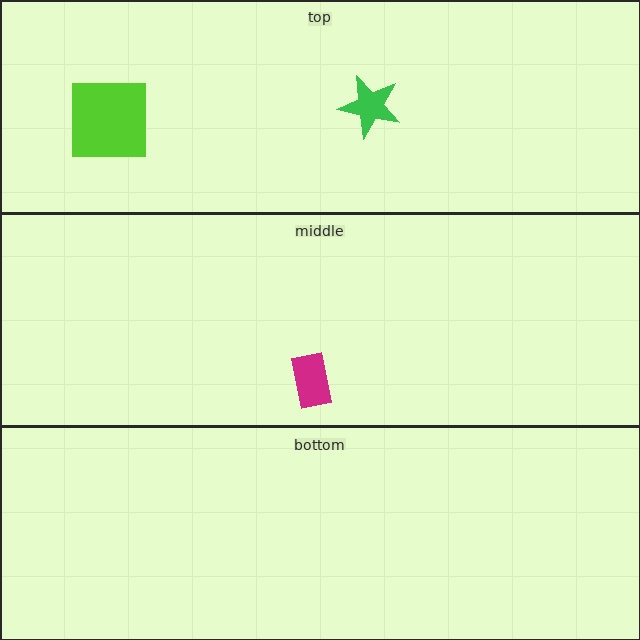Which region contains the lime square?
The top region.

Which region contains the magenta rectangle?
The middle region.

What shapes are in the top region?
The lime square, the green star.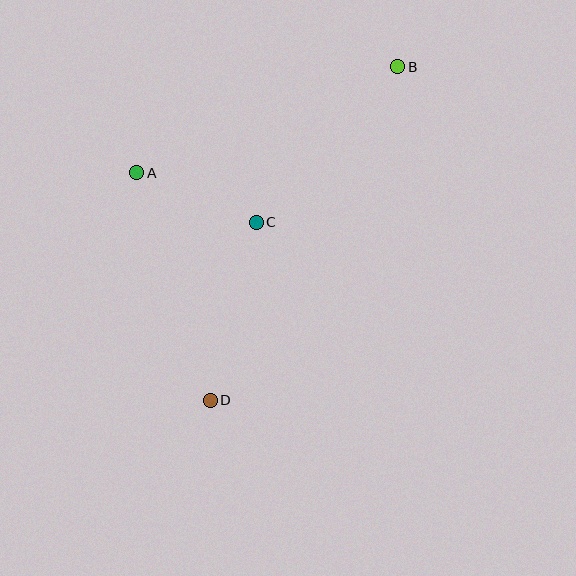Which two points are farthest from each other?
Points B and D are farthest from each other.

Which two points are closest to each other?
Points A and C are closest to each other.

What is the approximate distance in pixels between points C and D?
The distance between C and D is approximately 184 pixels.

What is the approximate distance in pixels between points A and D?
The distance between A and D is approximately 239 pixels.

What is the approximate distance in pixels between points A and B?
The distance between A and B is approximately 282 pixels.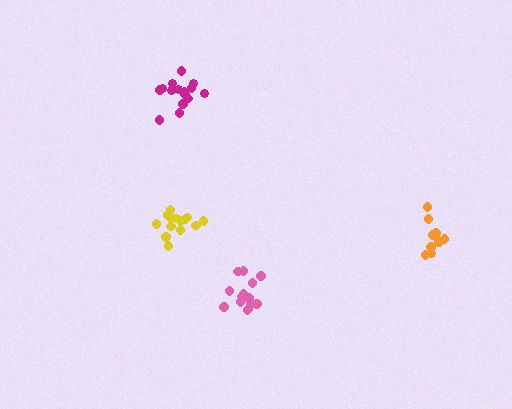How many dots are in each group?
Group 1: 15 dots, Group 2: 15 dots, Group 3: 10 dots, Group 4: 15 dots (55 total).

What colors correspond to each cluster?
The clusters are colored: yellow, pink, orange, magenta.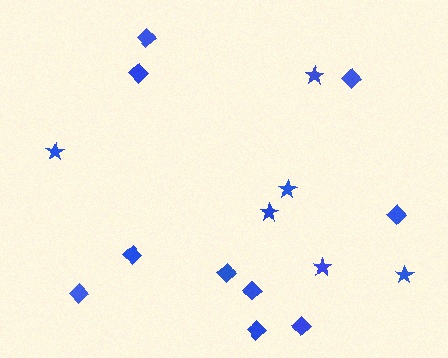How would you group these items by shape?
There are 2 groups: one group of diamonds (10) and one group of stars (6).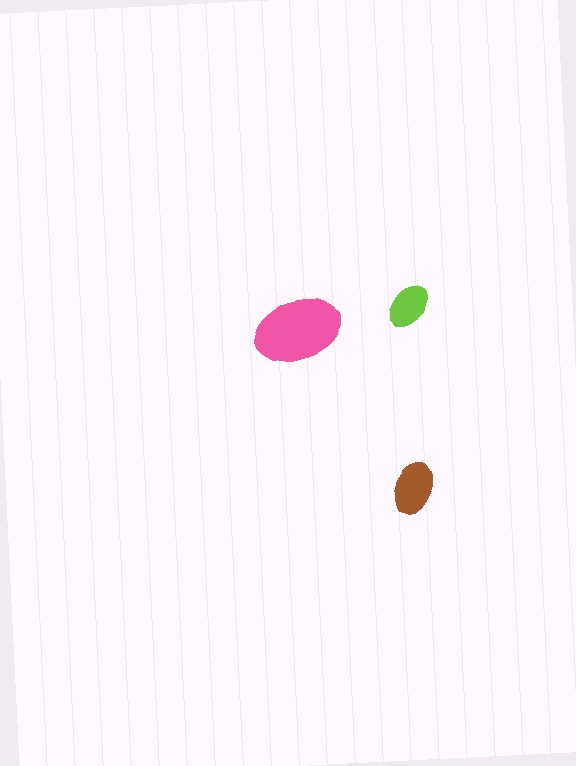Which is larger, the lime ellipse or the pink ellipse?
The pink one.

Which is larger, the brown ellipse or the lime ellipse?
The brown one.